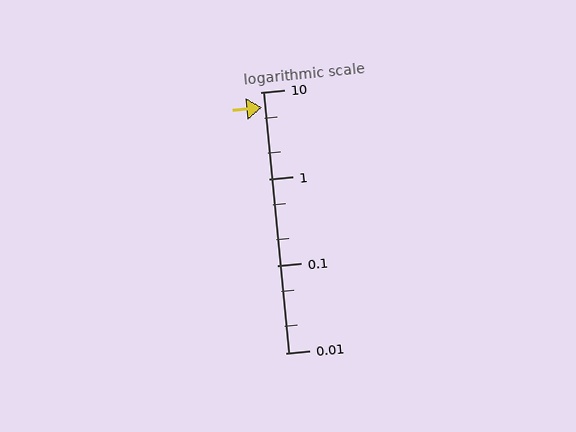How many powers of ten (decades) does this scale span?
The scale spans 3 decades, from 0.01 to 10.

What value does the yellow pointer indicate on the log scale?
The pointer indicates approximately 6.6.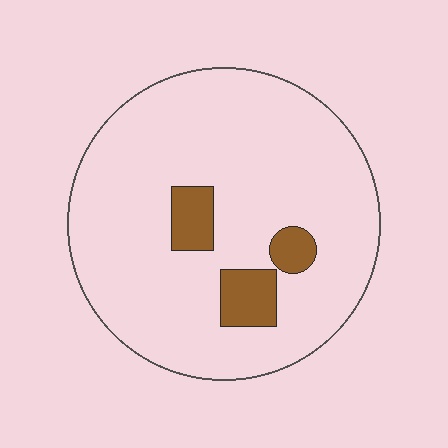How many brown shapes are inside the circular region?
3.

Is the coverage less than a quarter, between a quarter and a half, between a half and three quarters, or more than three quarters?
Less than a quarter.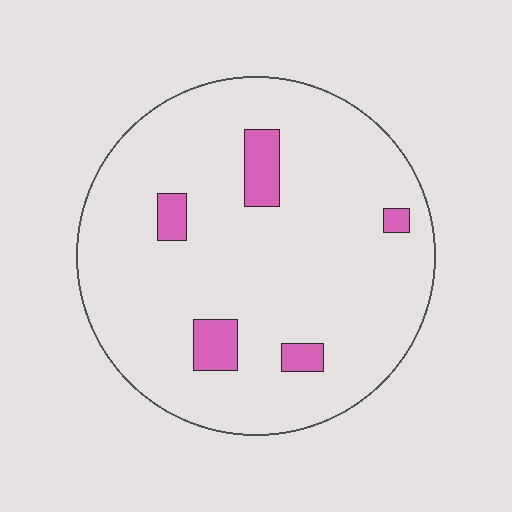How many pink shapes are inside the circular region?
5.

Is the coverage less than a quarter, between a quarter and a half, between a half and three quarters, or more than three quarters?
Less than a quarter.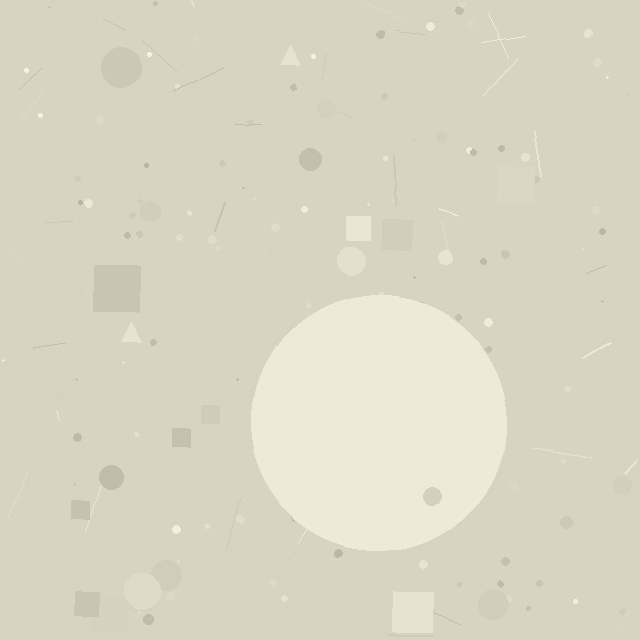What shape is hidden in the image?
A circle is hidden in the image.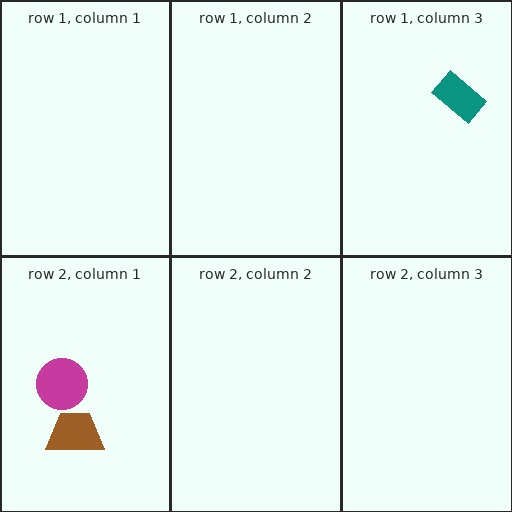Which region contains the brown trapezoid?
The row 2, column 1 region.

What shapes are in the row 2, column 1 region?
The magenta circle, the brown trapezoid.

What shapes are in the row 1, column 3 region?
The teal rectangle.